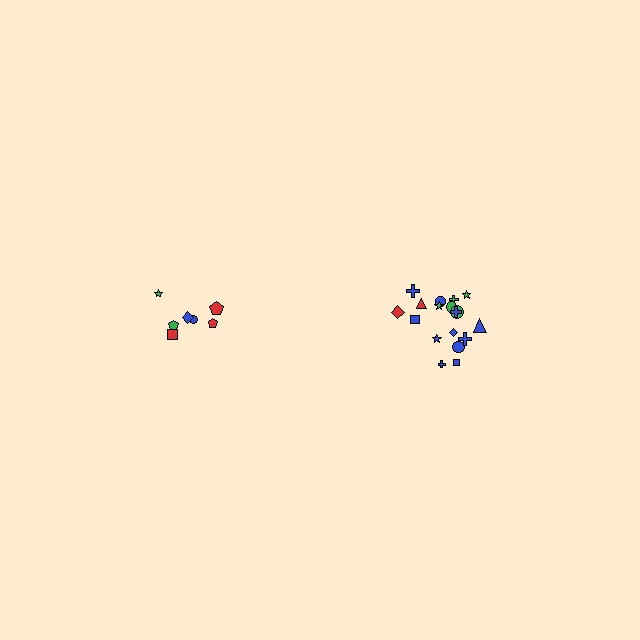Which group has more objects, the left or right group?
The right group.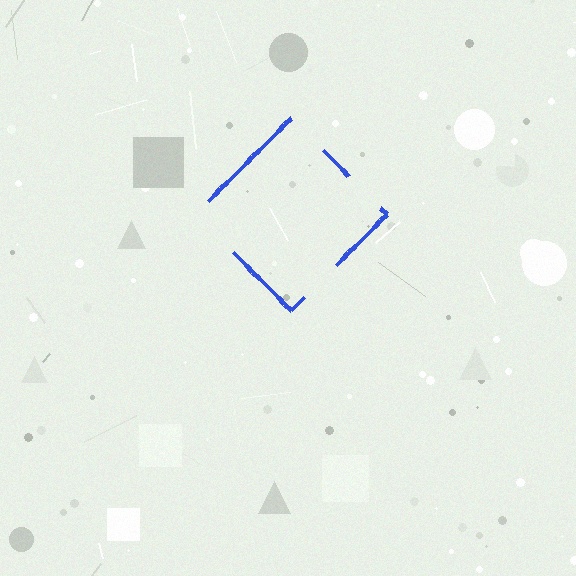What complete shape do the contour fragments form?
The contour fragments form a diamond.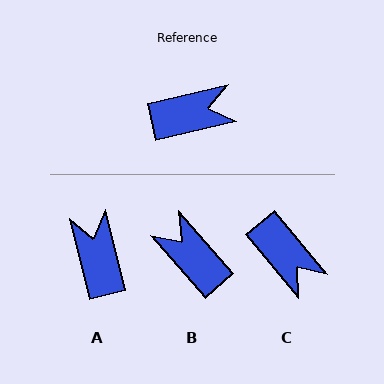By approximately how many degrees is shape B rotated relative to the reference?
Approximately 118 degrees counter-clockwise.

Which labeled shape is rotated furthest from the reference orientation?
B, about 118 degrees away.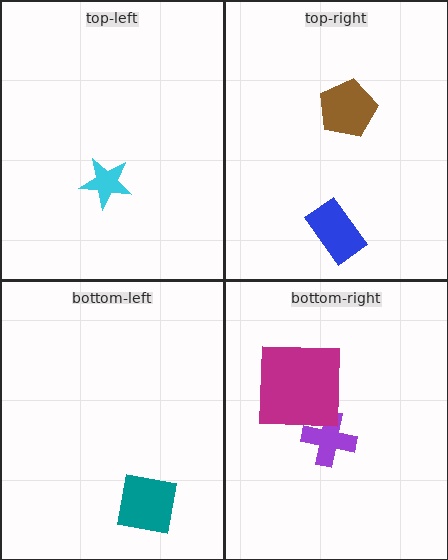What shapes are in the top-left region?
The cyan star.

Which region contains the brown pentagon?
The top-right region.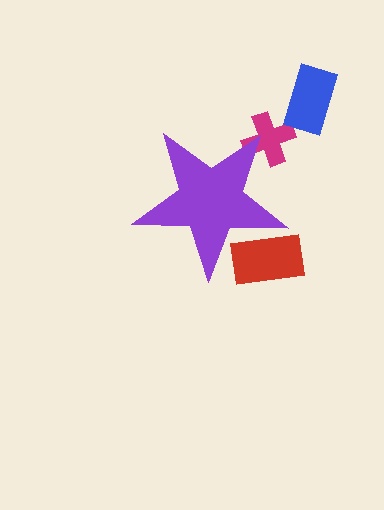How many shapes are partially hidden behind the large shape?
2 shapes are partially hidden.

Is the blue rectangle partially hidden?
No, the blue rectangle is fully visible.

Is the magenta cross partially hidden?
Yes, the magenta cross is partially hidden behind the purple star.